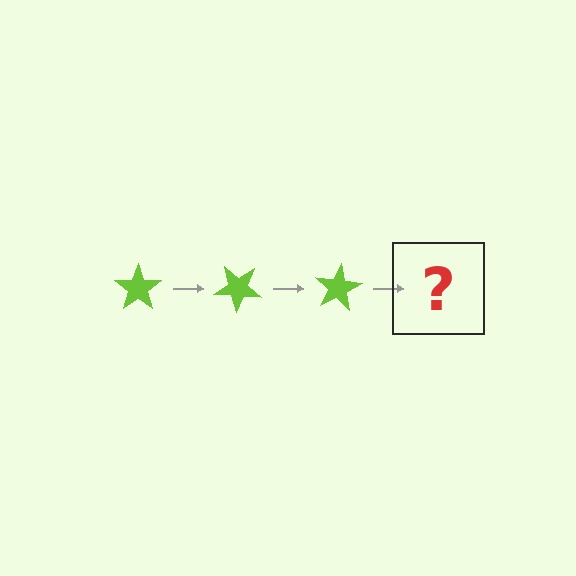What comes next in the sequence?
The next element should be a lime star rotated 120 degrees.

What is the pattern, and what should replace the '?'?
The pattern is that the star rotates 40 degrees each step. The '?' should be a lime star rotated 120 degrees.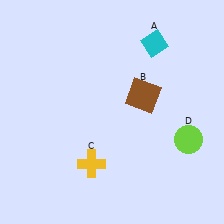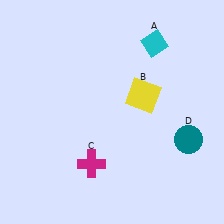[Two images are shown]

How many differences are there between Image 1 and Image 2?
There are 3 differences between the two images.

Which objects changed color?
B changed from brown to yellow. C changed from yellow to magenta. D changed from lime to teal.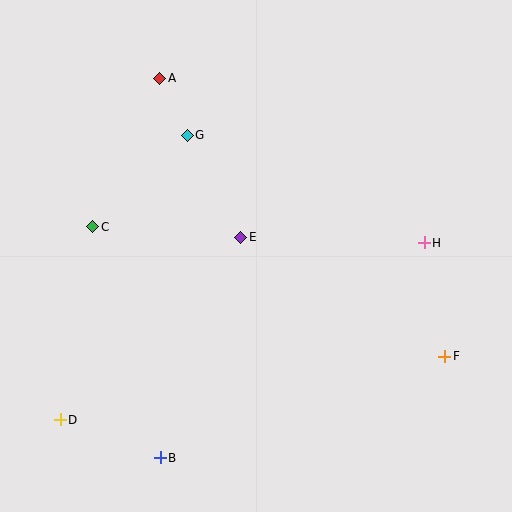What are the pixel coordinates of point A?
Point A is at (160, 78).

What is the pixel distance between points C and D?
The distance between C and D is 196 pixels.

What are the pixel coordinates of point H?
Point H is at (424, 243).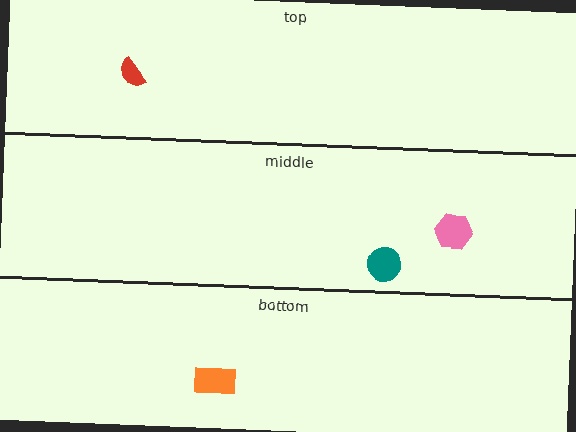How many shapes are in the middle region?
2.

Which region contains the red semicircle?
The top region.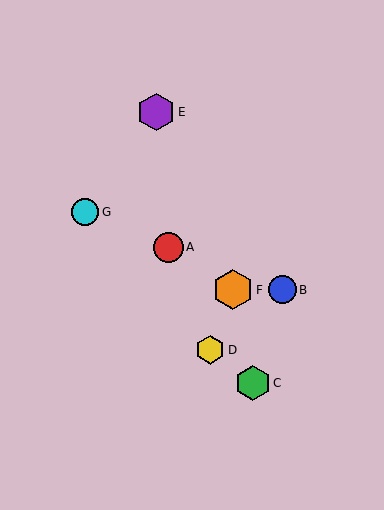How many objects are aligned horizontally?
2 objects (B, F) are aligned horizontally.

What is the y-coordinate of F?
Object F is at y≈290.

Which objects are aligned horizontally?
Objects B, F are aligned horizontally.